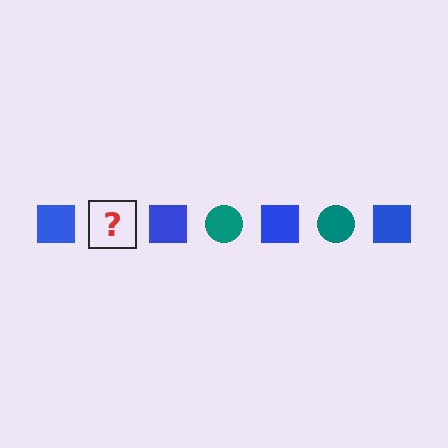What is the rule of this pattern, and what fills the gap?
The rule is that the pattern alternates between blue square and teal circle. The gap should be filled with a teal circle.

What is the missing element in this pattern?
The missing element is a teal circle.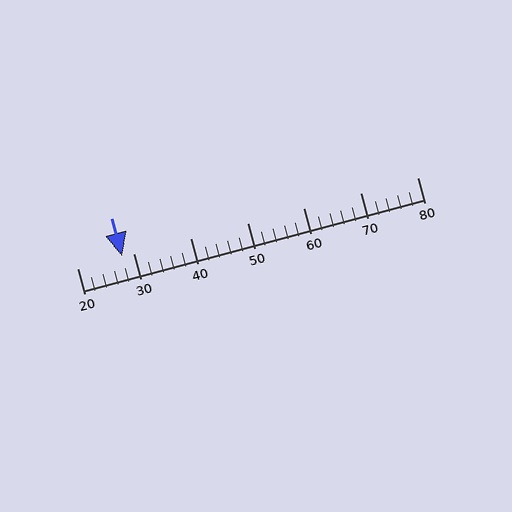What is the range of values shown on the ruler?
The ruler shows values from 20 to 80.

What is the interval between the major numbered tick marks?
The major tick marks are spaced 10 units apart.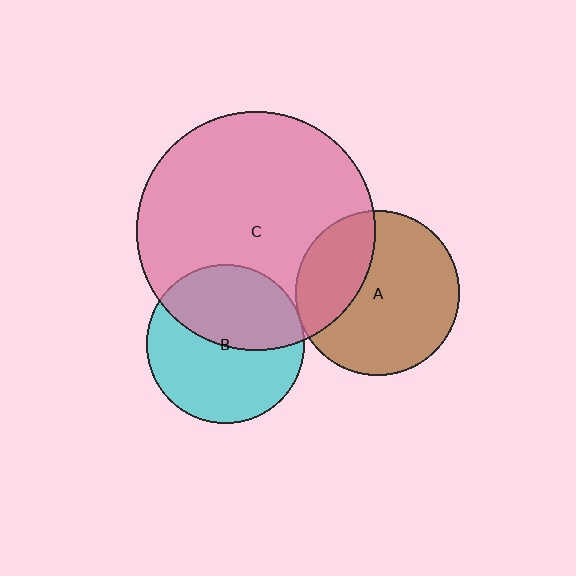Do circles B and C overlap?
Yes.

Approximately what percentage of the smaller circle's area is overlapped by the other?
Approximately 45%.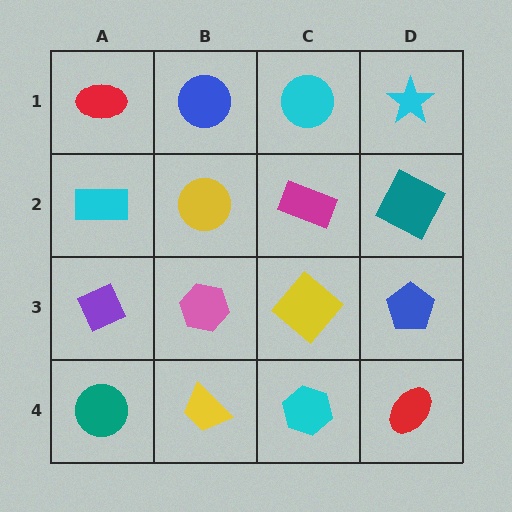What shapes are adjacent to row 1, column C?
A magenta rectangle (row 2, column C), a blue circle (row 1, column B), a cyan star (row 1, column D).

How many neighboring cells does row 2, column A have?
3.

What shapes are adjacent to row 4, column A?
A purple diamond (row 3, column A), a yellow trapezoid (row 4, column B).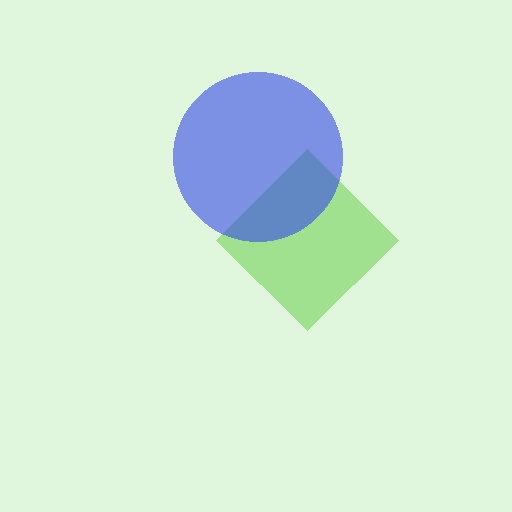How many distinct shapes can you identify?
There are 2 distinct shapes: a lime diamond, a blue circle.